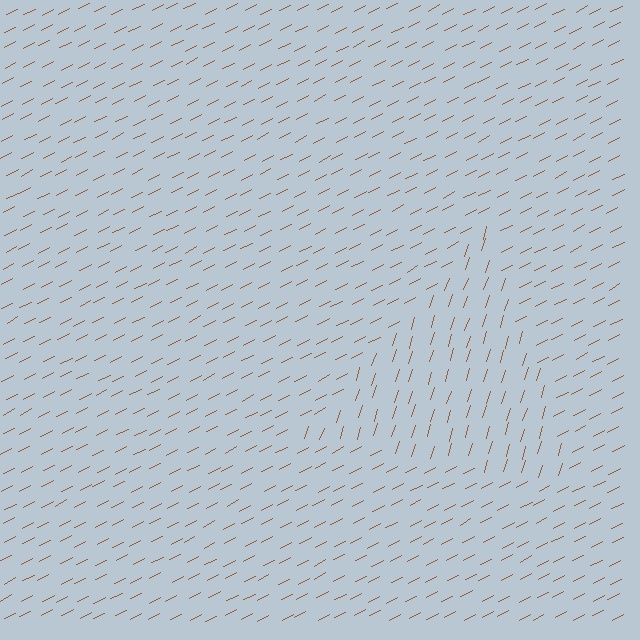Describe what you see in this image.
The image is filled with small brown line segments. A triangle region in the image has lines oriented differently from the surrounding lines, creating a visible texture boundary.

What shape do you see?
I see a triangle.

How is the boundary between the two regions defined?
The boundary is defined purely by a change in line orientation (approximately 45 degrees difference). All lines are the same color and thickness.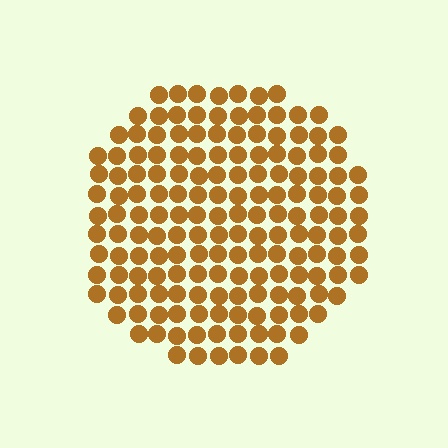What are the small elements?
The small elements are circles.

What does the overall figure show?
The overall figure shows a circle.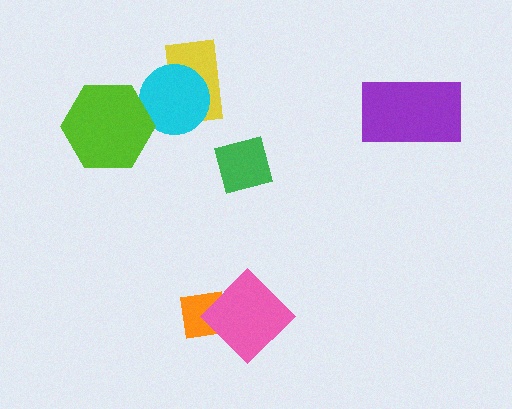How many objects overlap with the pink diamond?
1 object overlaps with the pink diamond.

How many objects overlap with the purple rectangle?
0 objects overlap with the purple rectangle.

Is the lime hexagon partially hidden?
No, no other shape covers it.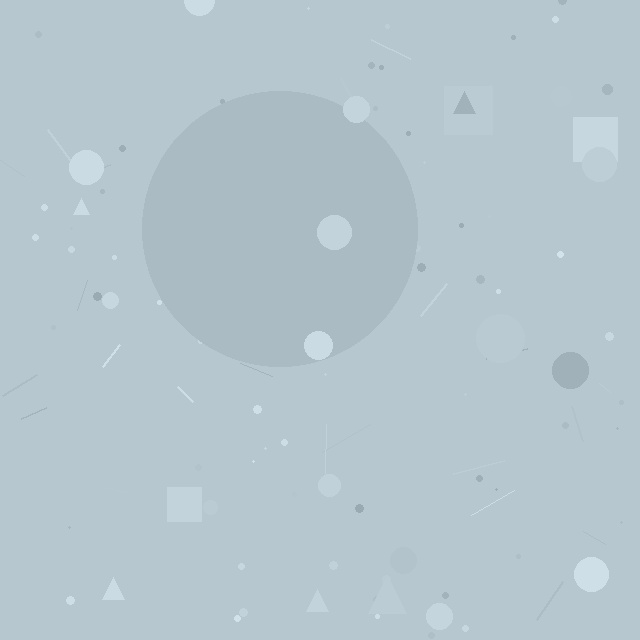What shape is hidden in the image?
A circle is hidden in the image.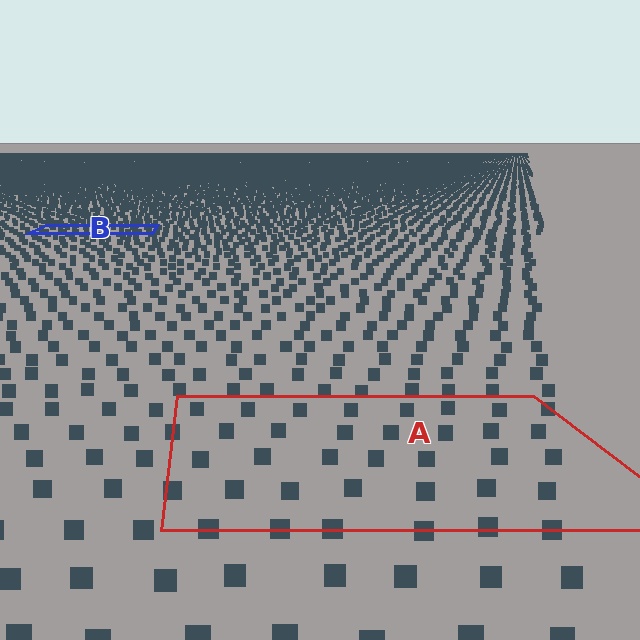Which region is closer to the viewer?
Region A is closer. The texture elements there are larger and more spread out.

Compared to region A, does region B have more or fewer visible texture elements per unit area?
Region B has more texture elements per unit area — they are packed more densely because it is farther away.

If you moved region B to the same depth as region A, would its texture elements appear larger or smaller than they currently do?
They would appear larger. At a closer depth, the same texture elements are projected at a bigger on-screen size.